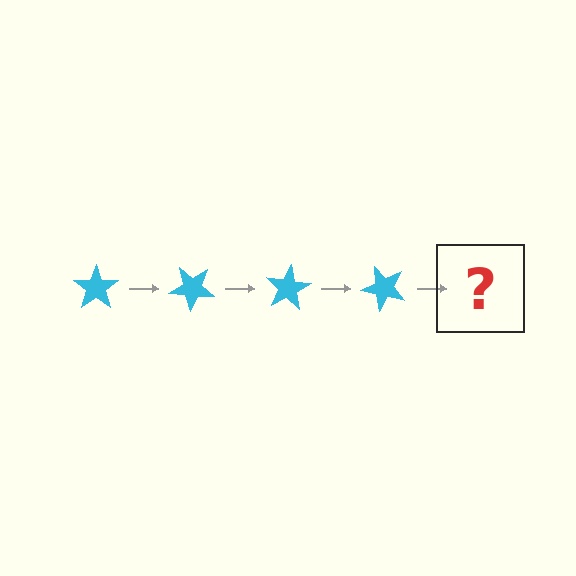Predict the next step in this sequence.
The next step is a cyan star rotated 160 degrees.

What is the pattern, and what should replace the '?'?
The pattern is that the star rotates 40 degrees each step. The '?' should be a cyan star rotated 160 degrees.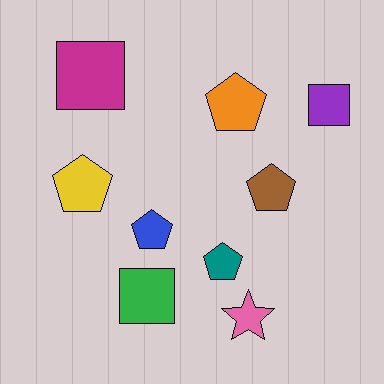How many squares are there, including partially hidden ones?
There are 3 squares.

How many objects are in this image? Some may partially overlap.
There are 9 objects.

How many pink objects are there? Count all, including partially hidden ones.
There is 1 pink object.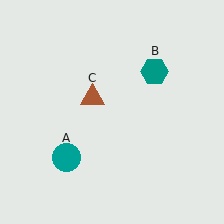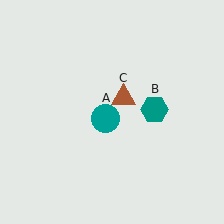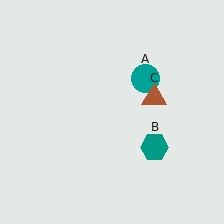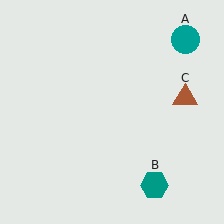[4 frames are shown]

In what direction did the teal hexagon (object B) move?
The teal hexagon (object B) moved down.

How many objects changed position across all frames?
3 objects changed position: teal circle (object A), teal hexagon (object B), brown triangle (object C).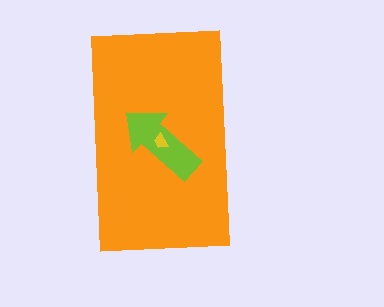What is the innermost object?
The yellow trapezoid.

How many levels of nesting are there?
3.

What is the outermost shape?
The orange rectangle.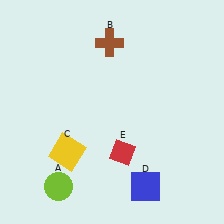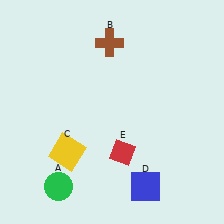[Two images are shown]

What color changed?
The circle (A) changed from lime in Image 1 to green in Image 2.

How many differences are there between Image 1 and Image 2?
There is 1 difference between the two images.